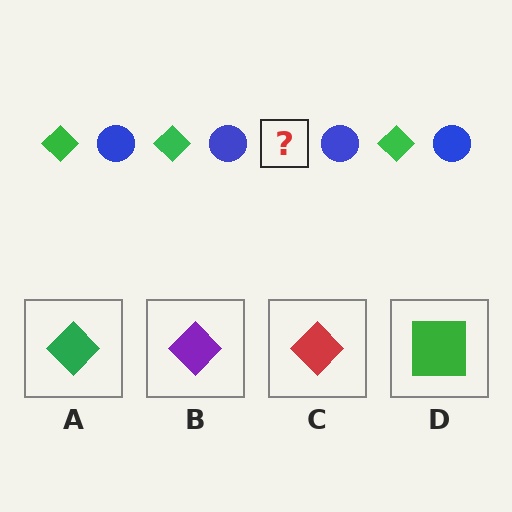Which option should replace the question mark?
Option A.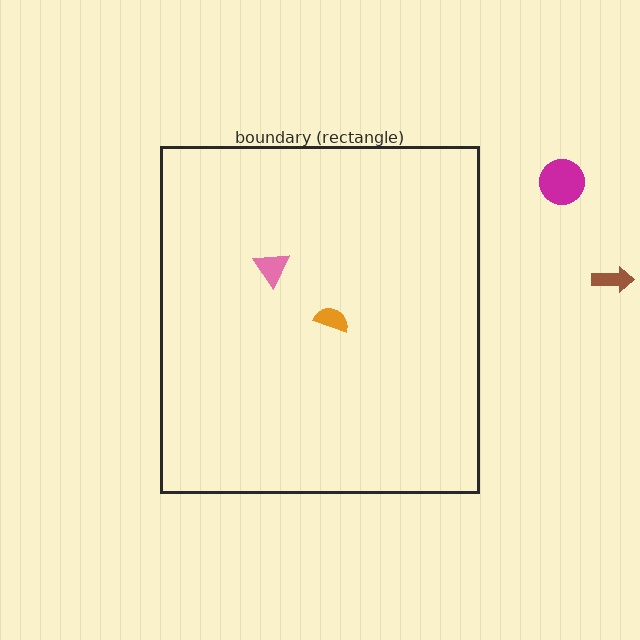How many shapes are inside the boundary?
2 inside, 2 outside.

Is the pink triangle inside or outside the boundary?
Inside.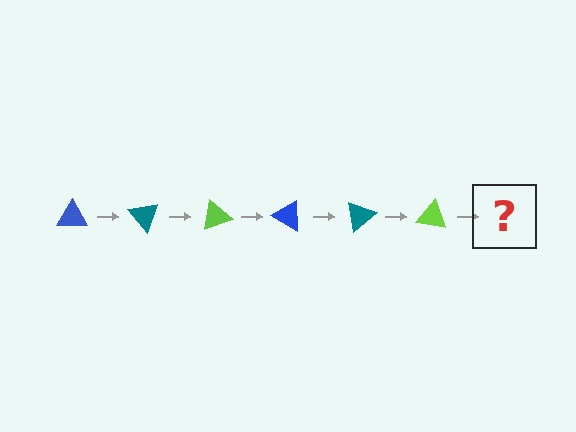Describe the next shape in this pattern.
It should be a blue triangle, rotated 300 degrees from the start.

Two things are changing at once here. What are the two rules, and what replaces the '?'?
The two rules are that it rotates 50 degrees each step and the color cycles through blue, teal, and lime. The '?' should be a blue triangle, rotated 300 degrees from the start.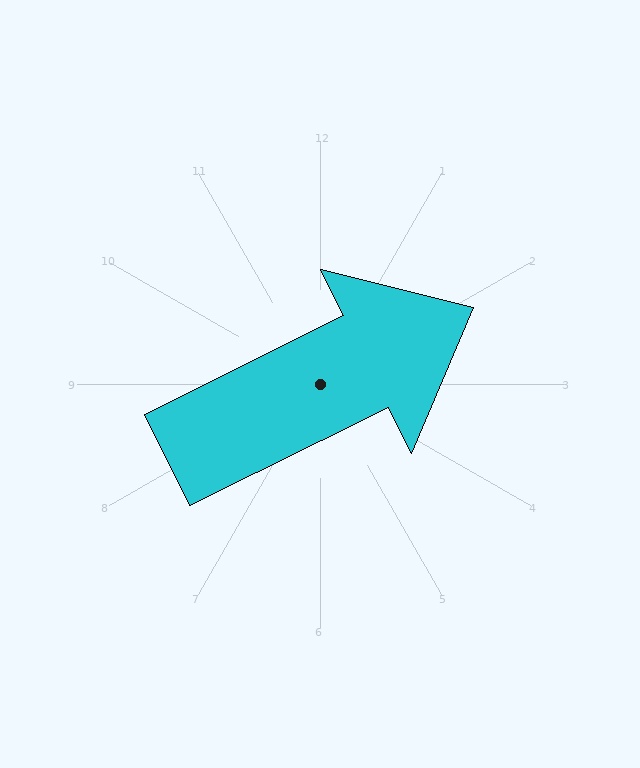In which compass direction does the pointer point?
Northeast.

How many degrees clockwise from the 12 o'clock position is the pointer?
Approximately 64 degrees.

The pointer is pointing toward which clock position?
Roughly 2 o'clock.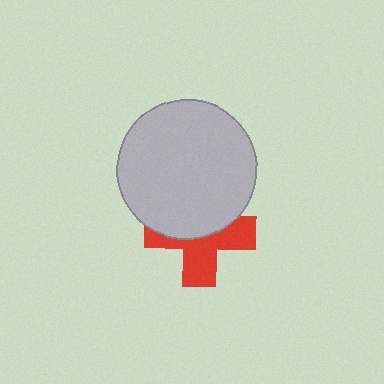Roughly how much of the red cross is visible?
About half of it is visible (roughly 52%).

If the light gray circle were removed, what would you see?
You would see the complete red cross.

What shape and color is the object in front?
The object in front is a light gray circle.